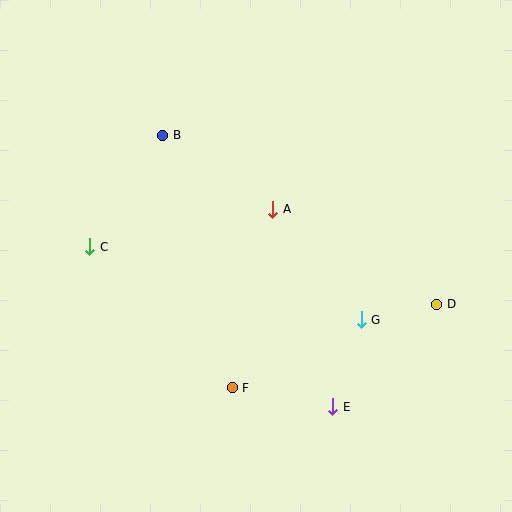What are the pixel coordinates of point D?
Point D is at (437, 304).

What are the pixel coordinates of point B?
Point B is at (163, 135).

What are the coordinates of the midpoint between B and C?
The midpoint between B and C is at (126, 191).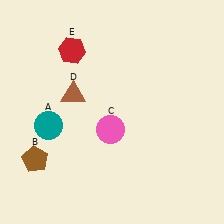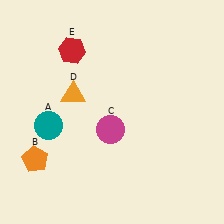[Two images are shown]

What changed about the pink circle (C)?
In Image 1, C is pink. In Image 2, it changed to magenta.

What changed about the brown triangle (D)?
In Image 1, D is brown. In Image 2, it changed to orange.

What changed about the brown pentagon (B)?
In Image 1, B is brown. In Image 2, it changed to orange.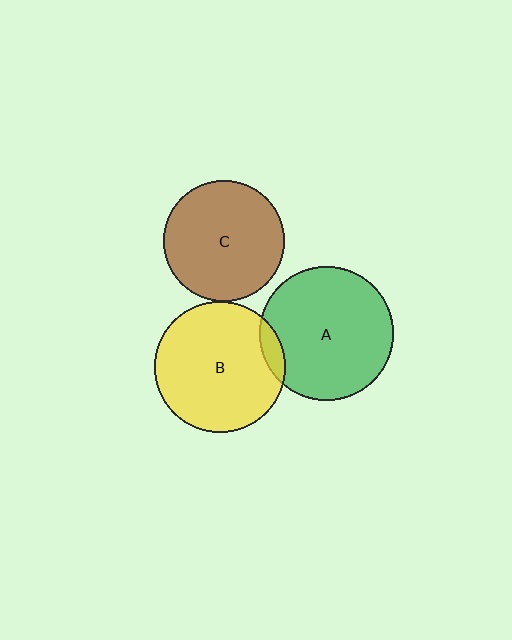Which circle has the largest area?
Circle A (green).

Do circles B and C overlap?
Yes.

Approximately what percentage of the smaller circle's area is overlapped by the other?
Approximately 5%.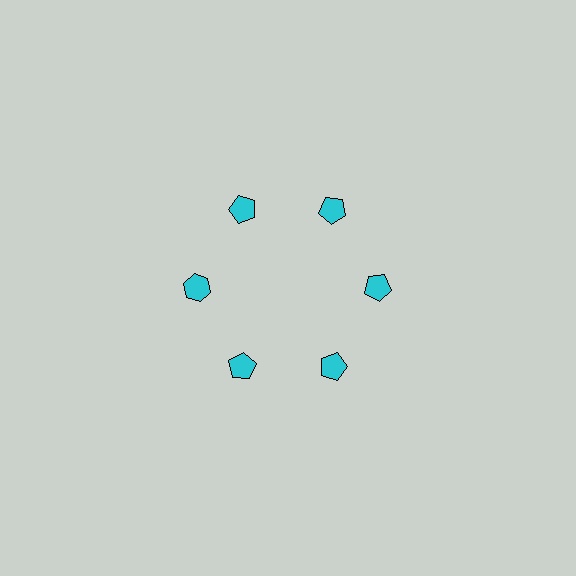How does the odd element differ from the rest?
It has a different shape: hexagon instead of pentagon.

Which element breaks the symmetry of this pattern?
The cyan hexagon at roughly the 9 o'clock position breaks the symmetry. All other shapes are cyan pentagons.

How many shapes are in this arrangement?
There are 6 shapes arranged in a ring pattern.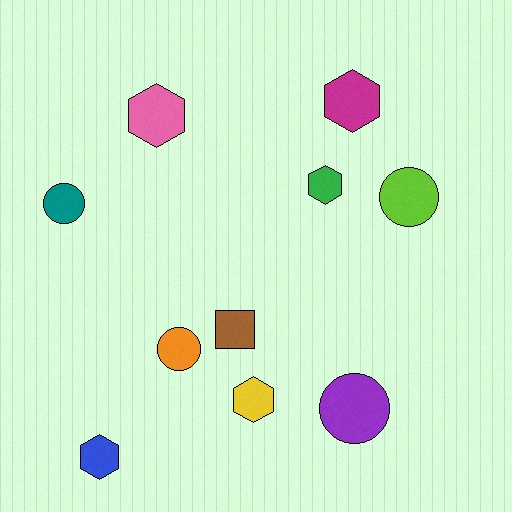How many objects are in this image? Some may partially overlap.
There are 10 objects.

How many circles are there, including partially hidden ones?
There are 4 circles.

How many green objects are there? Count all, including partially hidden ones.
There is 1 green object.